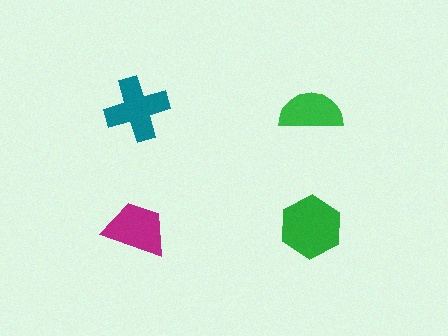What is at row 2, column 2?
A green hexagon.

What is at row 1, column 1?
A teal cross.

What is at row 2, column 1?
A magenta trapezoid.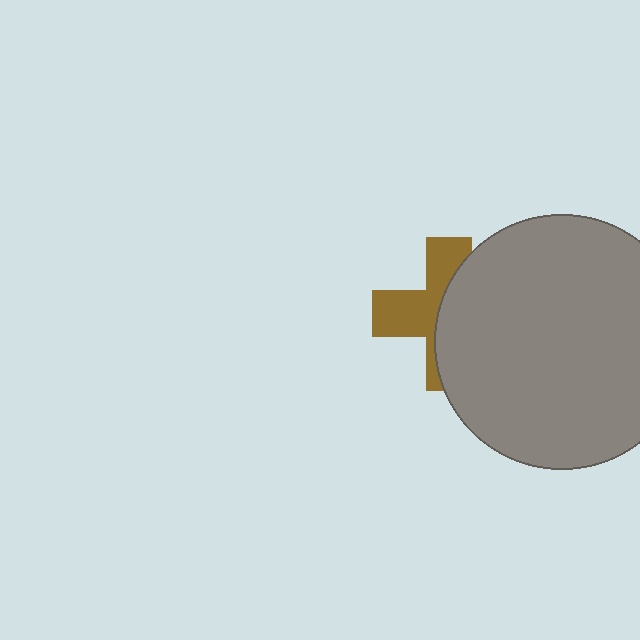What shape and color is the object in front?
The object in front is a gray circle.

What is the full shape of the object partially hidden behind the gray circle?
The partially hidden object is a brown cross.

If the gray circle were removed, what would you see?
You would see the complete brown cross.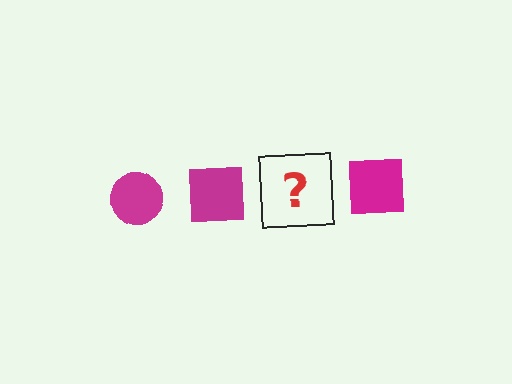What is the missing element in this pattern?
The missing element is a magenta circle.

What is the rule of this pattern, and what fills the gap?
The rule is that the pattern cycles through circle, square shapes in magenta. The gap should be filled with a magenta circle.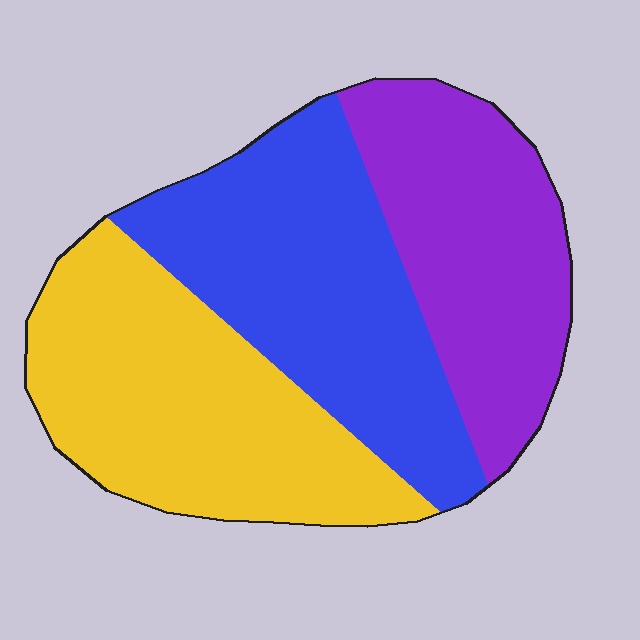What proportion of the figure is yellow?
Yellow takes up between a third and a half of the figure.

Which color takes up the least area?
Purple, at roughly 30%.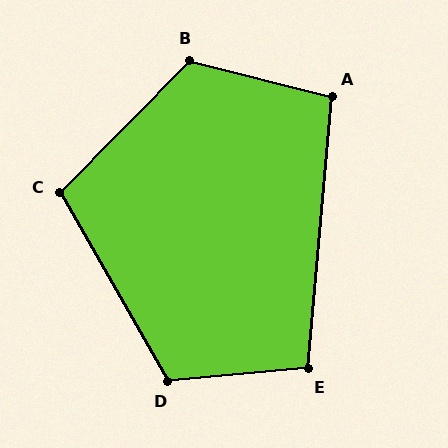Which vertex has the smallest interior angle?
A, at approximately 99 degrees.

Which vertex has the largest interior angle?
B, at approximately 120 degrees.